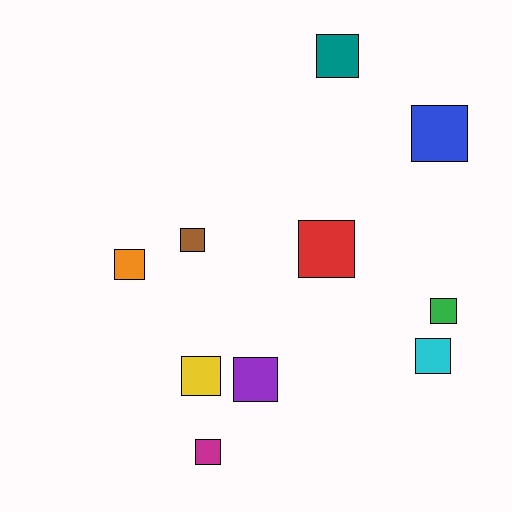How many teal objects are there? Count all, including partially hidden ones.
There is 1 teal object.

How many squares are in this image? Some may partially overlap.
There are 10 squares.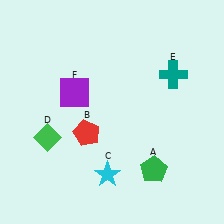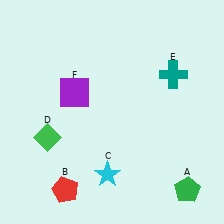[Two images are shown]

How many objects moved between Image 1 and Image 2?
2 objects moved between the two images.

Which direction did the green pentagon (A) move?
The green pentagon (A) moved right.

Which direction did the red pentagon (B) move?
The red pentagon (B) moved down.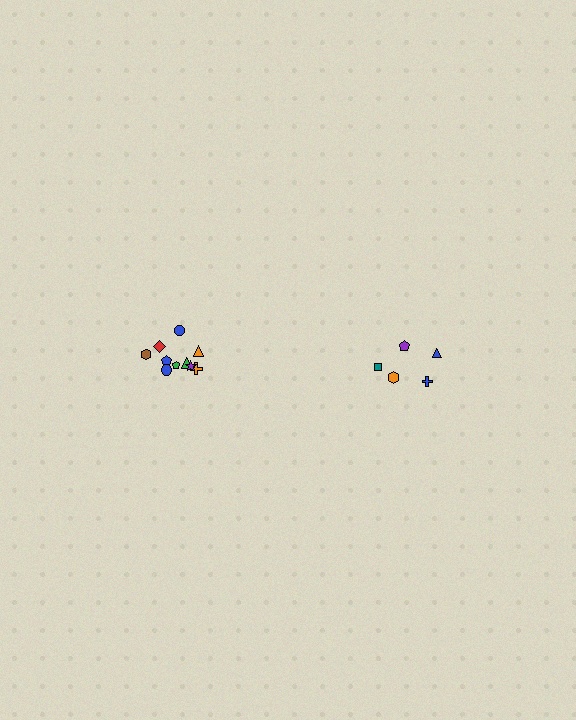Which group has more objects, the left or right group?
The left group.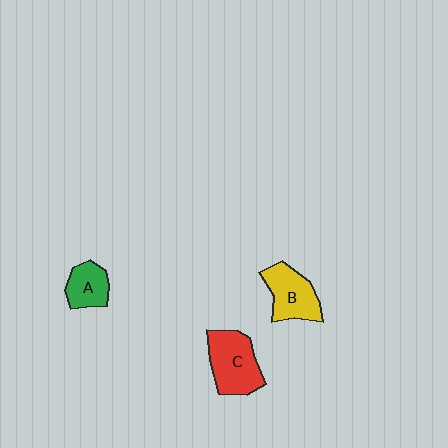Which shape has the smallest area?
Shape A (green).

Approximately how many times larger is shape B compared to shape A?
Approximately 1.5 times.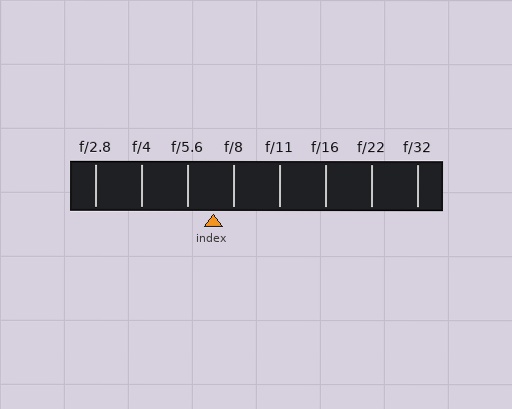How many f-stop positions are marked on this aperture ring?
There are 8 f-stop positions marked.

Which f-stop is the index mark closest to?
The index mark is closest to f/8.